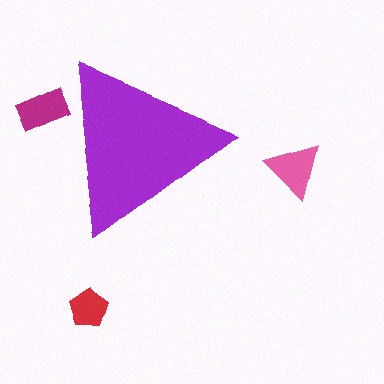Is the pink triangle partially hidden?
No, the pink triangle is fully visible.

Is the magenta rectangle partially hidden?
Yes, the magenta rectangle is partially hidden behind the purple triangle.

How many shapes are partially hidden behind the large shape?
1 shape is partially hidden.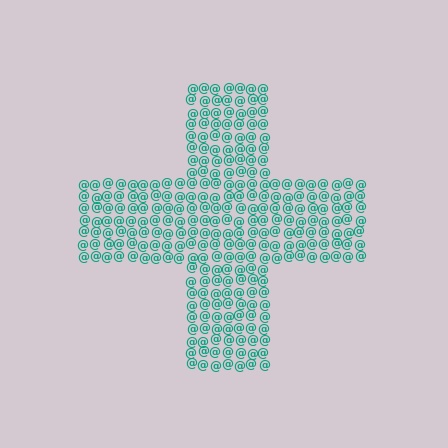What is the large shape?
The large shape is a cross.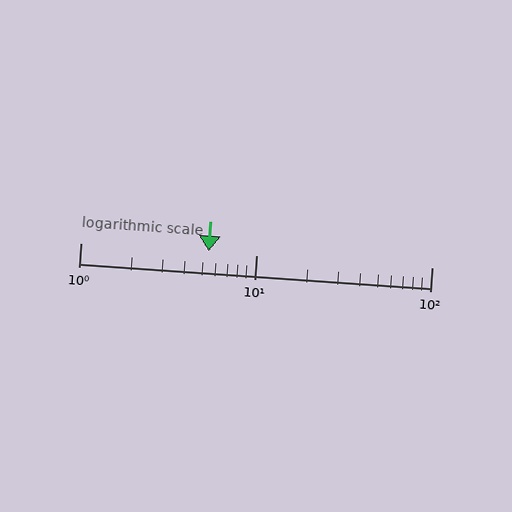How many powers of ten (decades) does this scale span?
The scale spans 2 decades, from 1 to 100.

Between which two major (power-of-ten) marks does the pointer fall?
The pointer is between 1 and 10.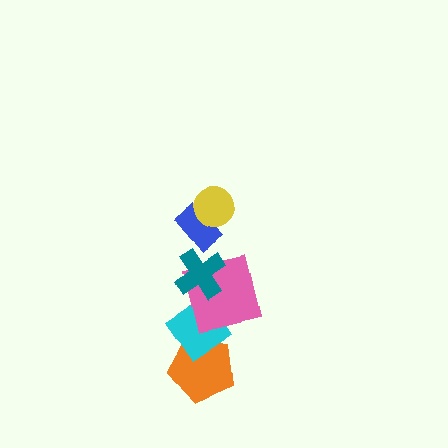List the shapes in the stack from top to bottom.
From top to bottom: the yellow circle, the blue rectangle, the teal cross, the pink square, the cyan diamond, the orange pentagon.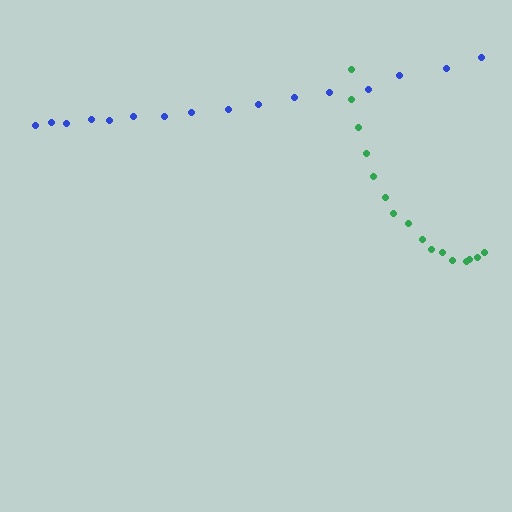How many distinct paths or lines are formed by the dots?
There are 2 distinct paths.